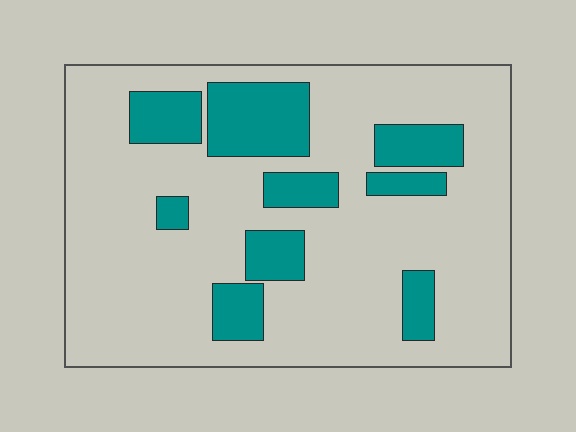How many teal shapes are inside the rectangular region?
9.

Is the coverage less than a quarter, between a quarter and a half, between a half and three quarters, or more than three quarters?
Less than a quarter.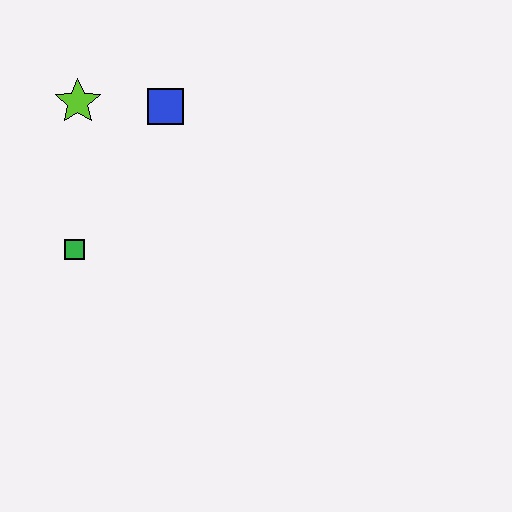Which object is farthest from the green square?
The blue square is farthest from the green square.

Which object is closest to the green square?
The lime star is closest to the green square.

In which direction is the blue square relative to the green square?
The blue square is above the green square.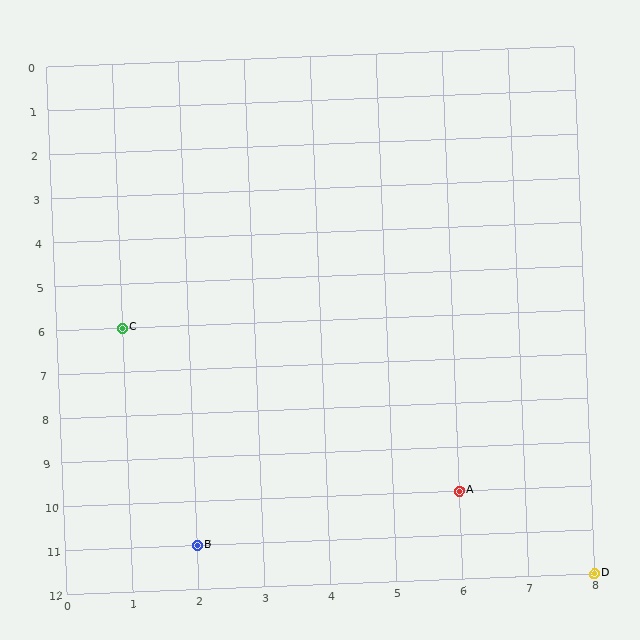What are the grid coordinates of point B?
Point B is at grid coordinates (2, 11).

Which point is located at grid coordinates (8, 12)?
Point D is at (8, 12).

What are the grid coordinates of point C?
Point C is at grid coordinates (1, 6).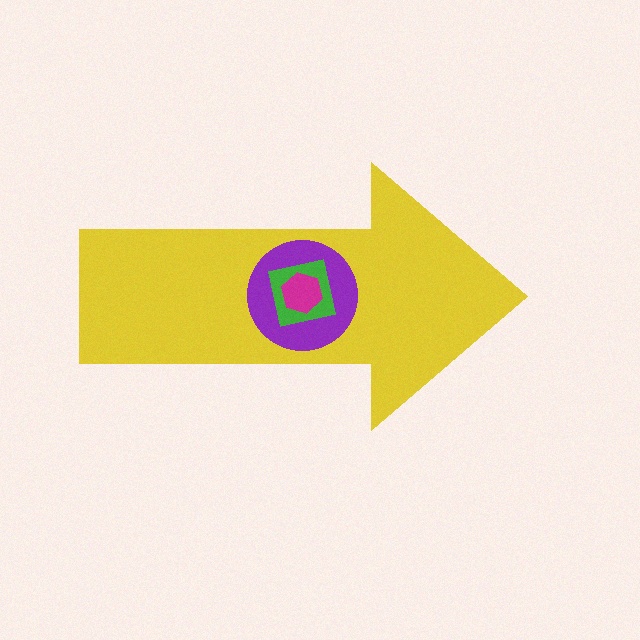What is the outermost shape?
The yellow arrow.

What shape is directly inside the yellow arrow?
The purple circle.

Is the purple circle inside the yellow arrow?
Yes.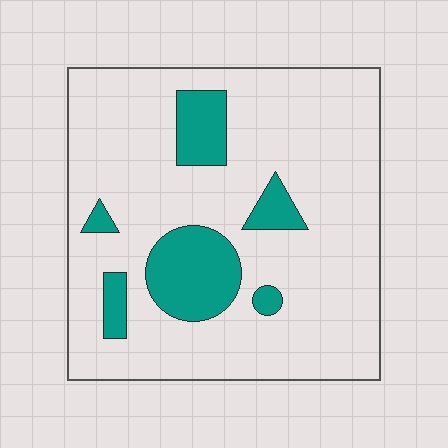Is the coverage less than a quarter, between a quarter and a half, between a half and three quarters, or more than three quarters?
Less than a quarter.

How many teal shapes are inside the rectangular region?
6.